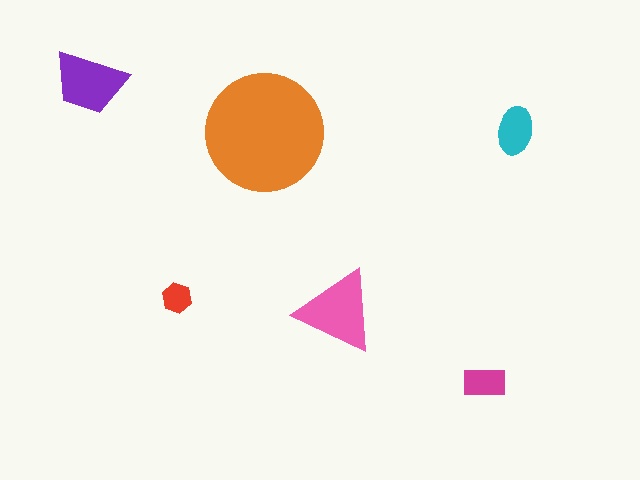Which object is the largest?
The orange circle.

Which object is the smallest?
The red hexagon.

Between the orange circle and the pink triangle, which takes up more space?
The orange circle.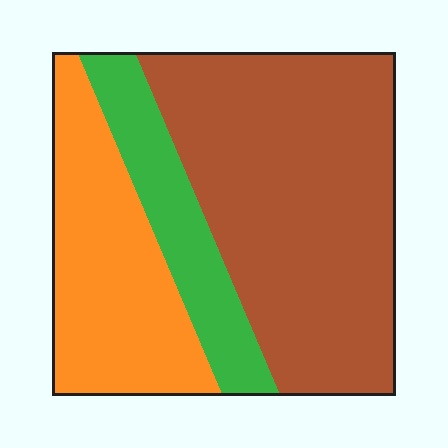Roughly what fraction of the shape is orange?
Orange takes up between a quarter and a half of the shape.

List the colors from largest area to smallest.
From largest to smallest: brown, orange, green.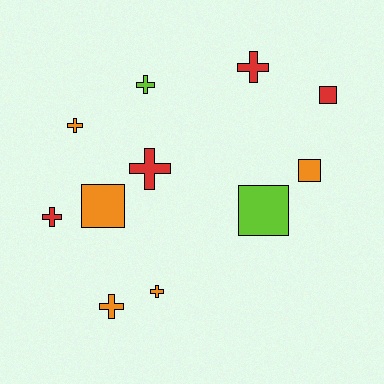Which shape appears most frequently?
Cross, with 7 objects.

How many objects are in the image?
There are 11 objects.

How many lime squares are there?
There is 1 lime square.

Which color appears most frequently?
Orange, with 5 objects.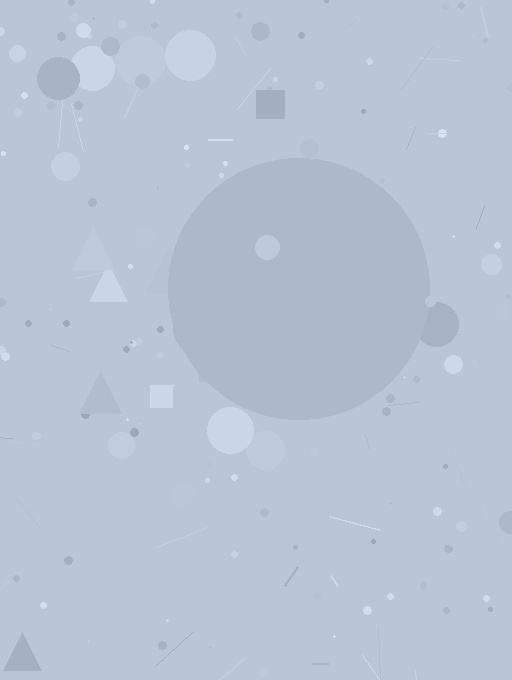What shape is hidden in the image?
A circle is hidden in the image.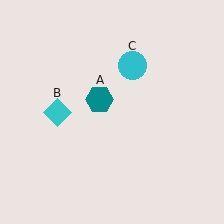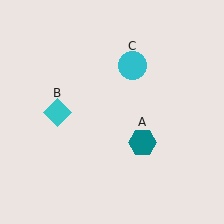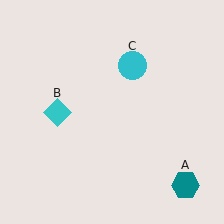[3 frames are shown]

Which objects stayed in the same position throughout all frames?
Cyan diamond (object B) and cyan circle (object C) remained stationary.